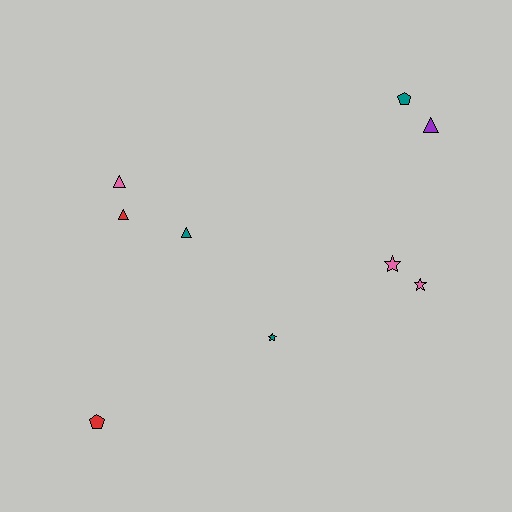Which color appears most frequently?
Pink, with 3 objects.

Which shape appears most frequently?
Triangle, with 4 objects.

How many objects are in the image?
There are 9 objects.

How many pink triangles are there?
There is 1 pink triangle.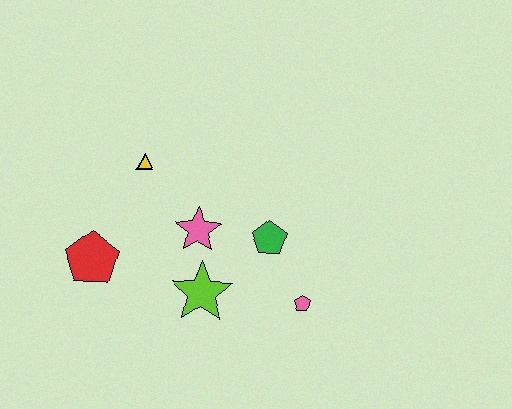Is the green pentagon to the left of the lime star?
No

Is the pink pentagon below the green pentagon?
Yes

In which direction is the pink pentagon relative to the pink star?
The pink pentagon is to the right of the pink star.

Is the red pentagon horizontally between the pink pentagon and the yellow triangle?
No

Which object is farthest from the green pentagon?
The red pentagon is farthest from the green pentagon.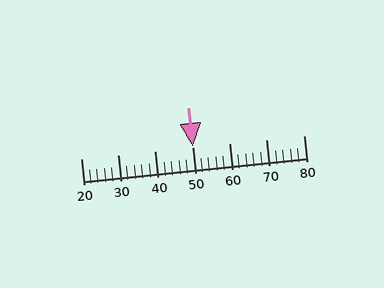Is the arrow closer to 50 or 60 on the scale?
The arrow is closer to 50.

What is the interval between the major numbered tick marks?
The major tick marks are spaced 10 units apart.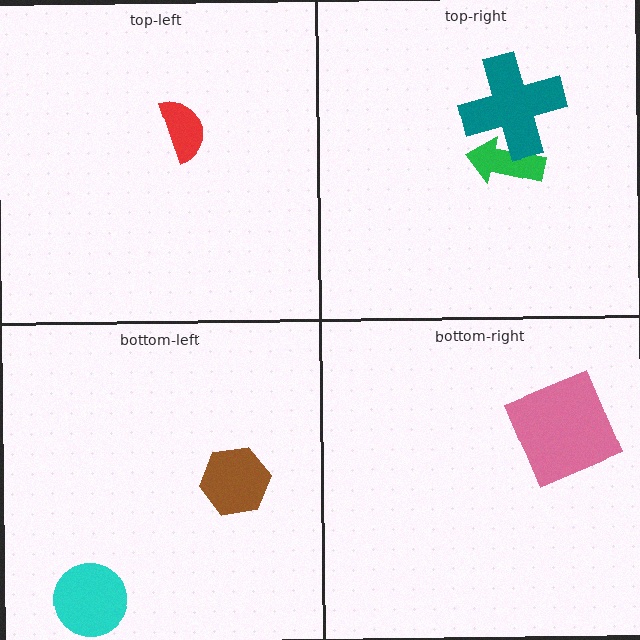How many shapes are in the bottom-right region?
1.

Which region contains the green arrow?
The top-right region.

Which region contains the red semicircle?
The top-left region.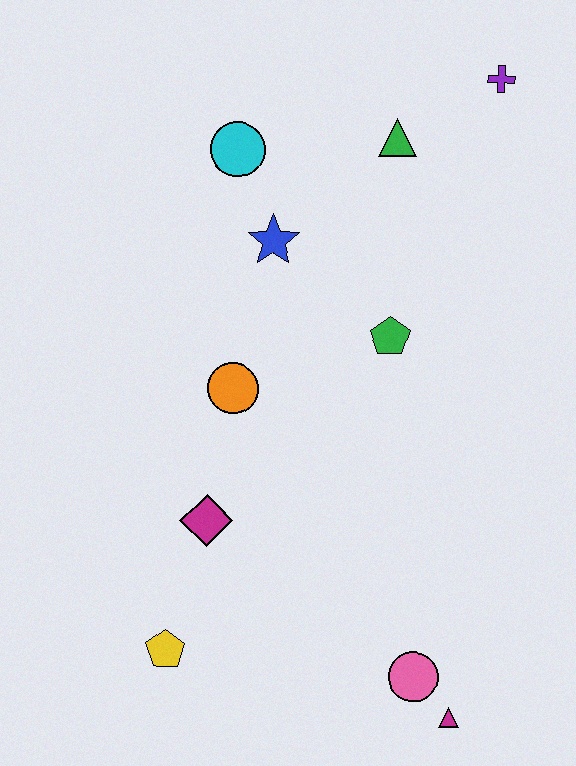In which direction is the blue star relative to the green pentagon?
The blue star is to the left of the green pentagon.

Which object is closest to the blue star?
The cyan circle is closest to the blue star.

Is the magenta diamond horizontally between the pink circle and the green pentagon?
No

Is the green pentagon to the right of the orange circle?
Yes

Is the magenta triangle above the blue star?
No